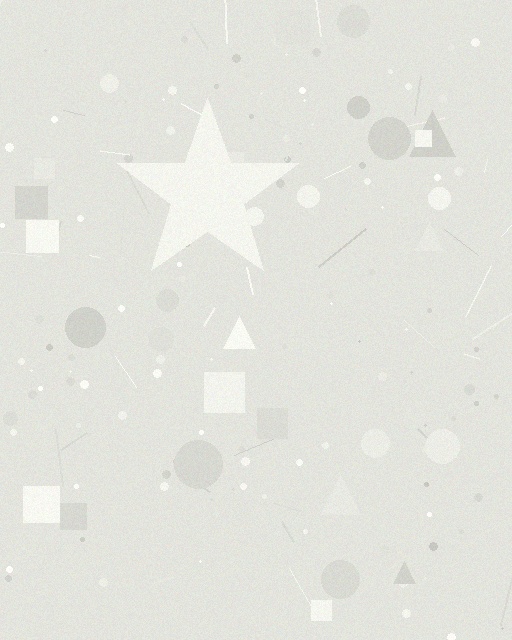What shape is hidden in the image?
A star is hidden in the image.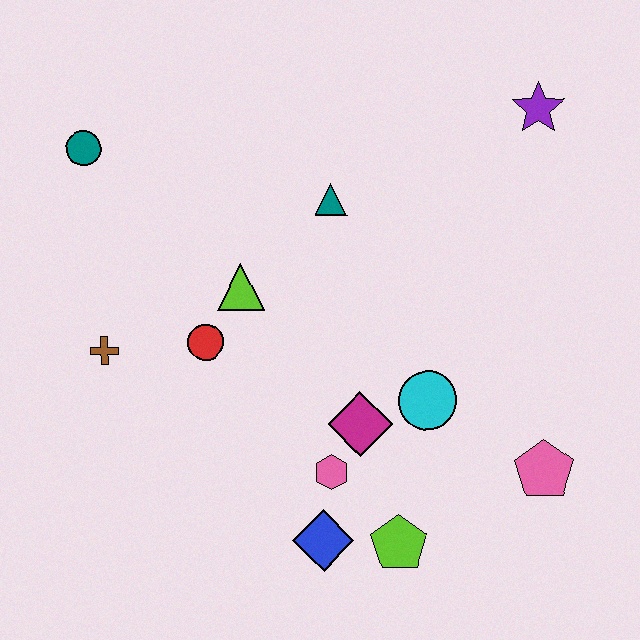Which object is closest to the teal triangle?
The lime triangle is closest to the teal triangle.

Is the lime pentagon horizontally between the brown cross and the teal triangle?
No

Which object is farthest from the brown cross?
The purple star is farthest from the brown cross.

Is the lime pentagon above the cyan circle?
No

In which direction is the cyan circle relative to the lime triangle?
The cyan circle is to the right of the lime triangle.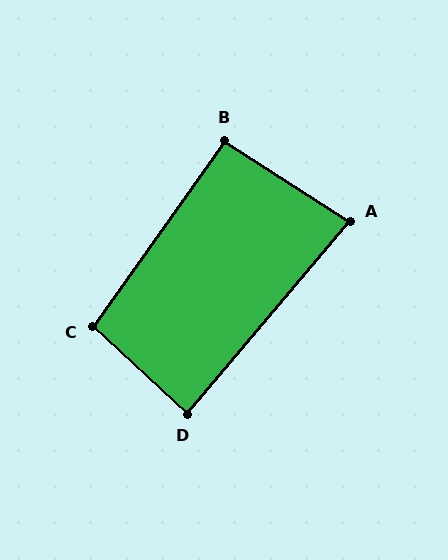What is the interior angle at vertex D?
Approximately 87 degrees (approximately right).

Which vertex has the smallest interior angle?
A, at approximately 82 degrees.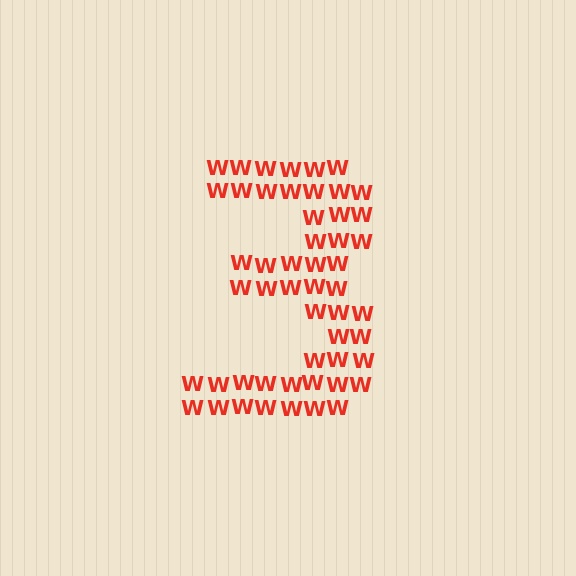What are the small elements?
The small elements are letter W's.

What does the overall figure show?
The overall figure shows the digit 3.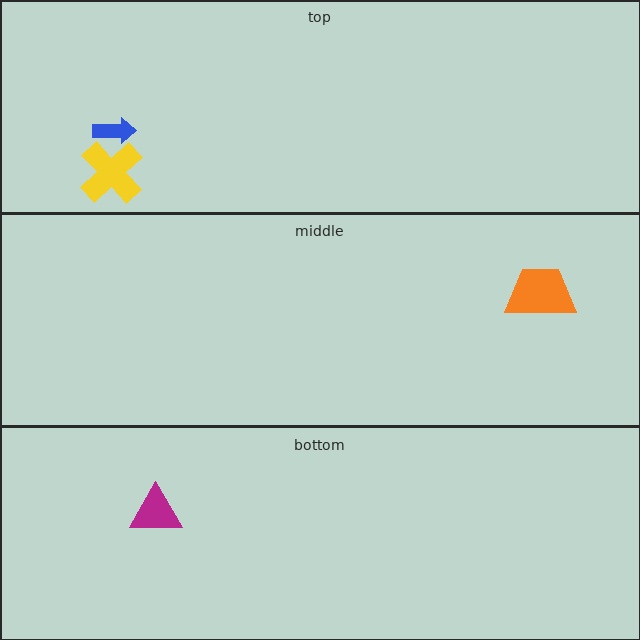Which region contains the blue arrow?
The top region.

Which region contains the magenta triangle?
The bottom region.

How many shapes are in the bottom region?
1.